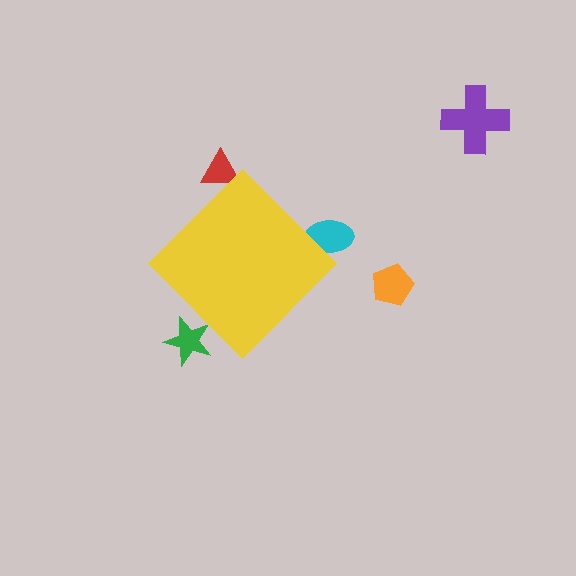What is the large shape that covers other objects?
A yellow diamond.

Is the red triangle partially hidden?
Yes, the red triangle is partially hidden behind the yellow diamond.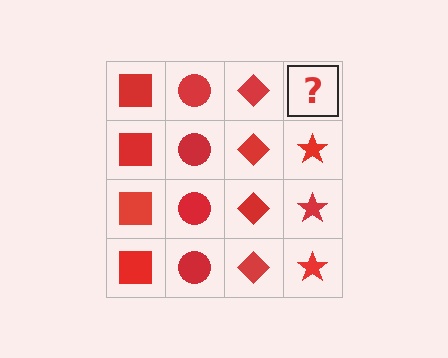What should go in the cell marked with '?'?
The missing cell should contain a red star.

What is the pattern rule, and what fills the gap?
The rule is that each column has a consistent shape. The gap should be filled with a red star.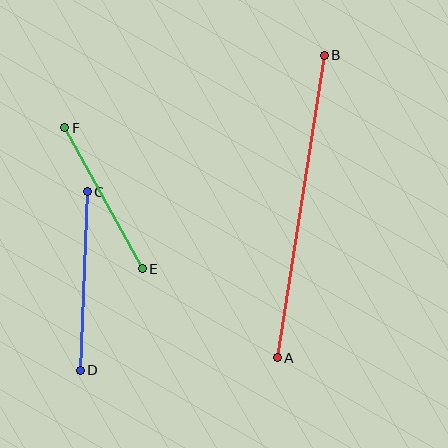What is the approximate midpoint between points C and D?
The midpoint is at approximately (84, 281) pixels.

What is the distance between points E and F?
The distance is approximately 161 pixels.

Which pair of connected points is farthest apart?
Points A and B are farthest apart.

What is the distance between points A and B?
The distance is approximately 306 pixels.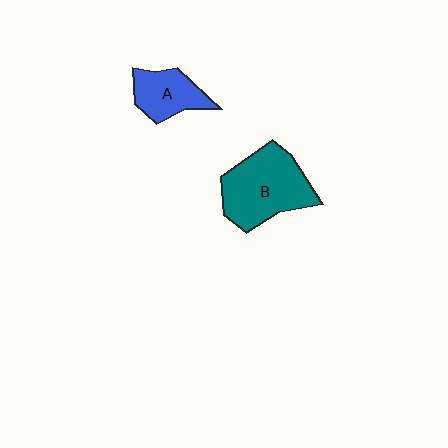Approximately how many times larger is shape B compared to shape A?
Approximately 1.8 times.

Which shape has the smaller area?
Shape A (blue).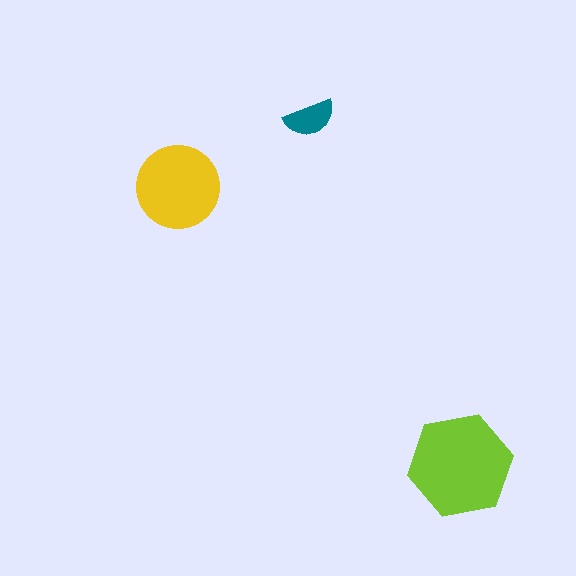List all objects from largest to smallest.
The lime hexagon, the yellow circle, the teal semicircle.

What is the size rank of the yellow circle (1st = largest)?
2nd.